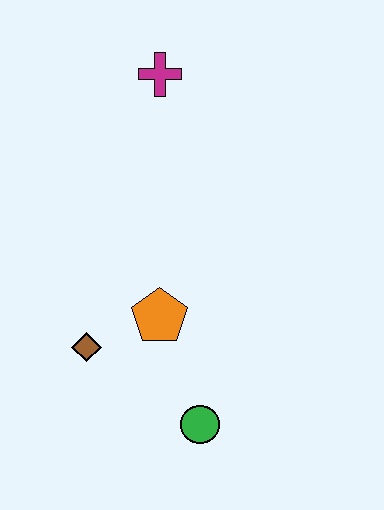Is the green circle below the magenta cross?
Yes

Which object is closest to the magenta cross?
The orange pentagon is closest to the magenta cross.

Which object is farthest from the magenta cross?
The green circle is farthest from the magenta cross.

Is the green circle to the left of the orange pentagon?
No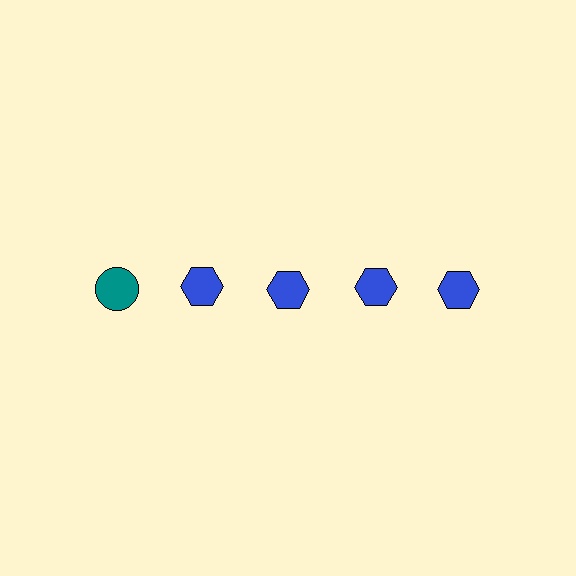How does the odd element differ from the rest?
It differs in both color (teal instead of blue) and shape (circle instead of hexagon).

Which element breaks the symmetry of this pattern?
The teal circle in the top row, leftmost column breaks the symmetry. All other shapes are blue hexagons.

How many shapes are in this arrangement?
There are 5 shapes arranged in a grid pattern.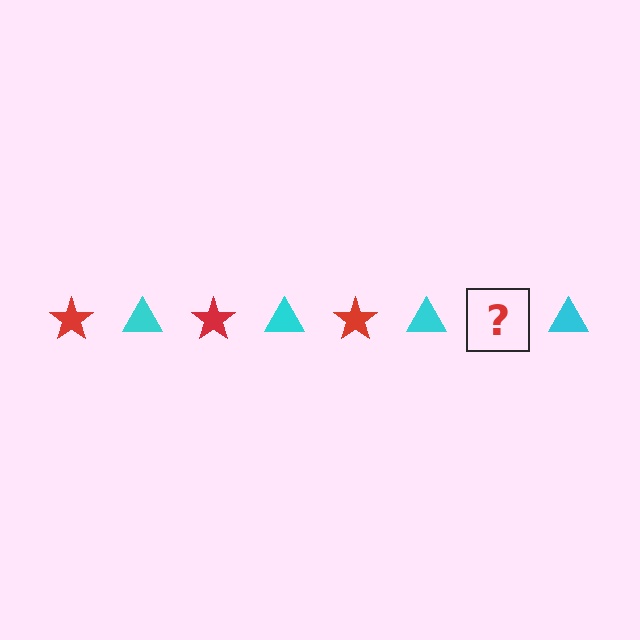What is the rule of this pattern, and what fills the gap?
The rule is that the pattern alternates between red star and cyan triangle. The gap should be filled with a red star.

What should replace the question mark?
The question mark should be replaced with a red star.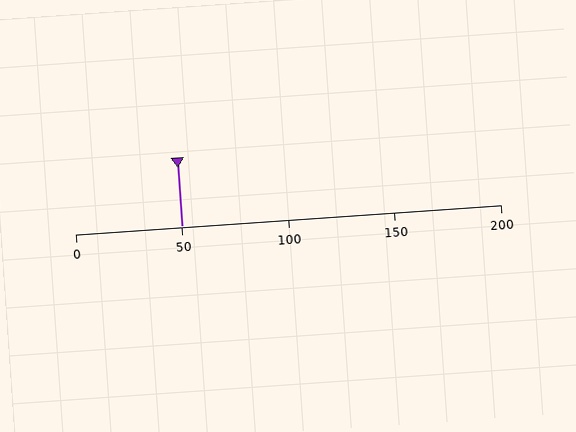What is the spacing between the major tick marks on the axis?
The major ticks are spaced 50 apart.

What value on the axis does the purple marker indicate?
The marker indicates approximately 50.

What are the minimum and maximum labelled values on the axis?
The axis runs from 0 to 200.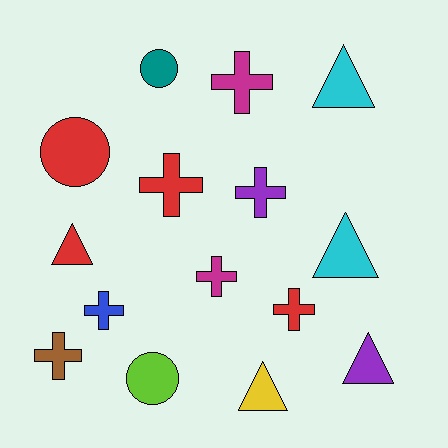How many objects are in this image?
There are 15 objects.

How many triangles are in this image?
There are 5 triangles.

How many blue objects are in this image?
There is 1 blue object.